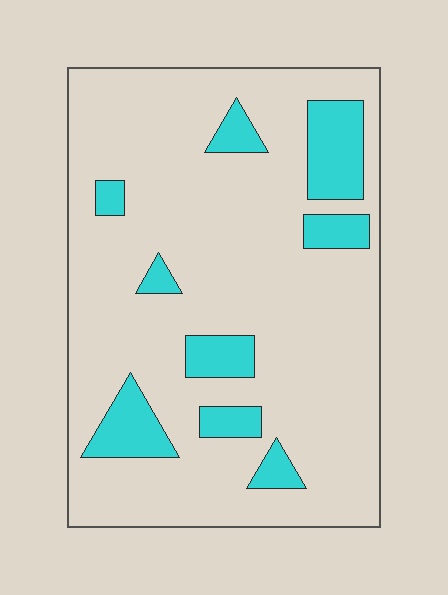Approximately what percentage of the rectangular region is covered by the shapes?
Approximately 15%.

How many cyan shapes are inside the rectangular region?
9.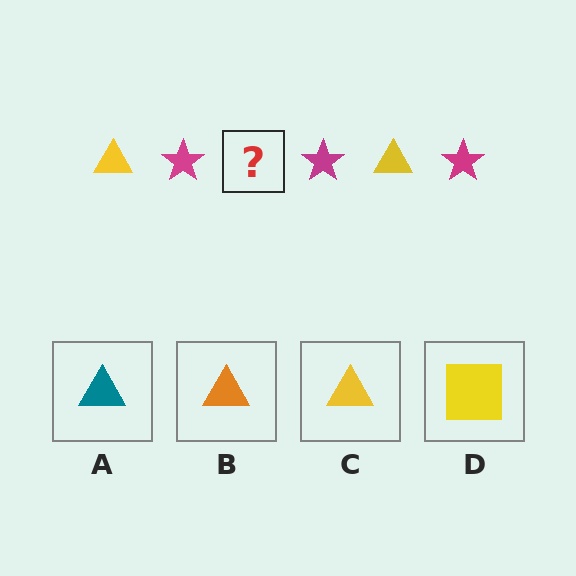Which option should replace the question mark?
Option C.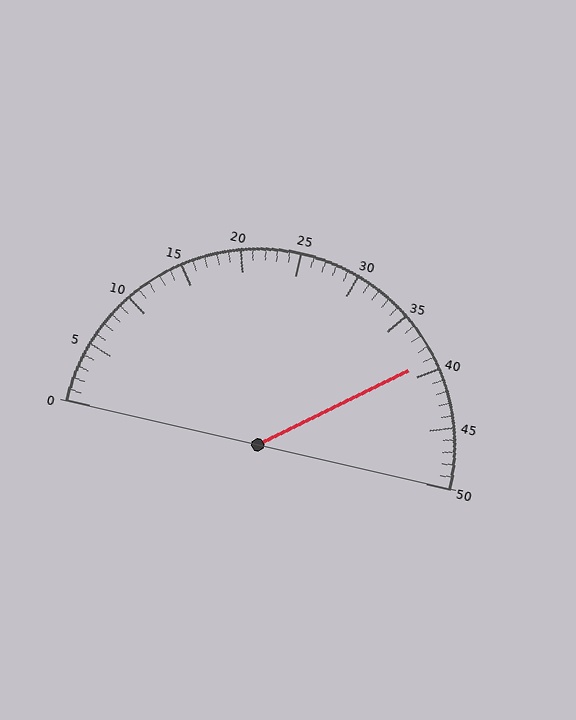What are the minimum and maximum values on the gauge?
The gauge ranges from 0 to 50.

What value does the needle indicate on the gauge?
The needle indicates approximately 39.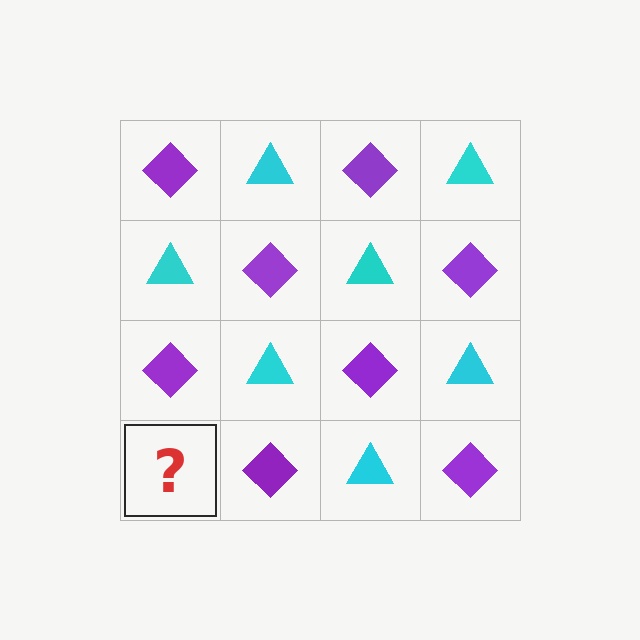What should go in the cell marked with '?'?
The missing cell should contain a cyan triangle.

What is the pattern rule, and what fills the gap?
The rule is that it alternates purple diamond and cyan triangle in a checkerboard pattern. The gap should be filled with a cyan triangle.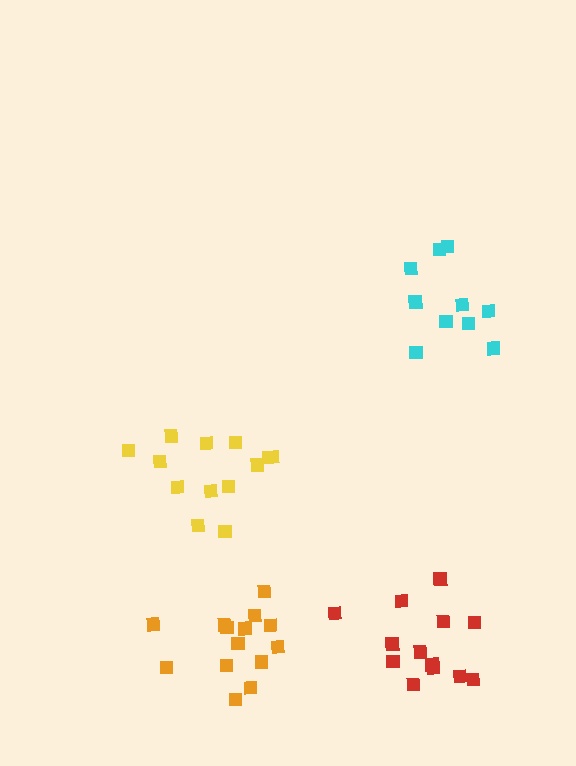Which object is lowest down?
The red cluster is bottommost.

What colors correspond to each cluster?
The clusters are colored: orange, cyan, red, yellow.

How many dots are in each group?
Group 1: 15 dots, Group 2: 10 dots, Group 3: 13 dots, Group 4: 13 dots (51 total).